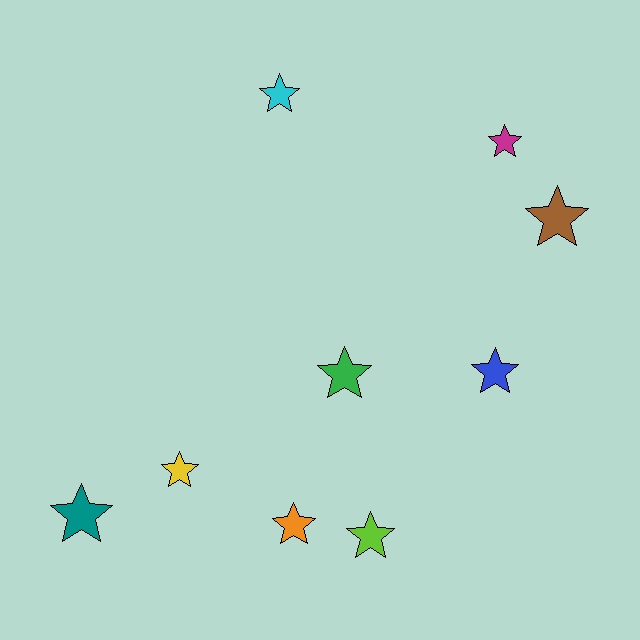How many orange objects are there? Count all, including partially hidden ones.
There is 1 orange object.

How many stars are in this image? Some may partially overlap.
There are 9 stars.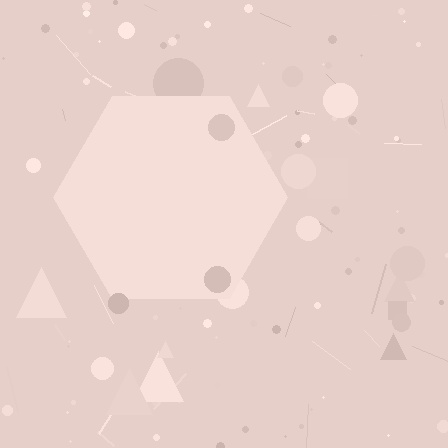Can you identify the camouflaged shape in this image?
The camouflaged shape is a hexagon.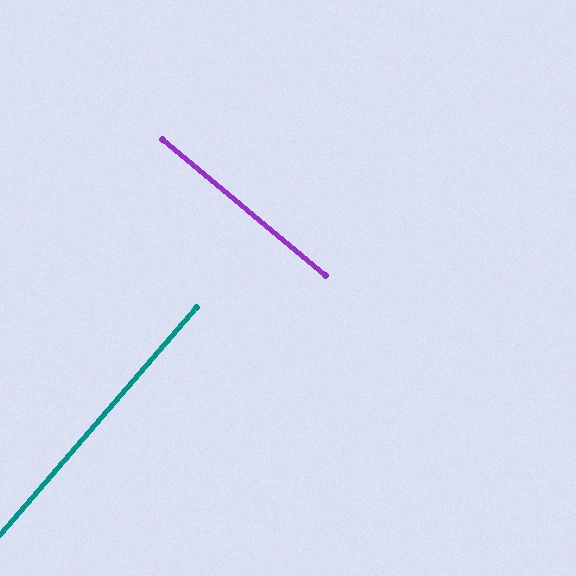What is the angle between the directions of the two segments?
Approximately 89 degrees.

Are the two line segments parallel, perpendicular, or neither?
Perpendicular — they meet at approximately 89°.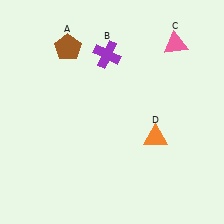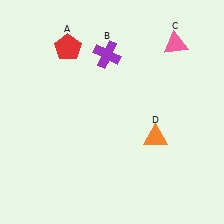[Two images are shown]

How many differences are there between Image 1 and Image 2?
There is 1 difference between the two images.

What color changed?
The pentagon (A) changed from brown in Image 1 to red in Image 2.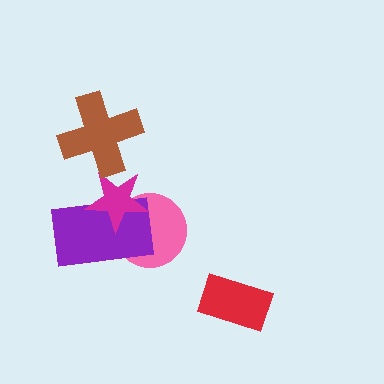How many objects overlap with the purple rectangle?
2 objects overlap with the purple rectangle.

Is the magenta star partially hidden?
No, no other shape covers it.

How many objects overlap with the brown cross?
0 objects overlap with the brown cross.